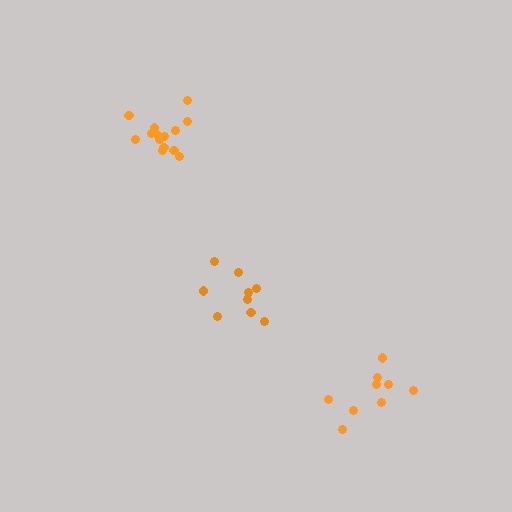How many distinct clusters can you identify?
There are 3 distinct clusters.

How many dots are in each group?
Group 1: 9 dots, Group 2: 14 dots, Group 3: 9 dots (32 total).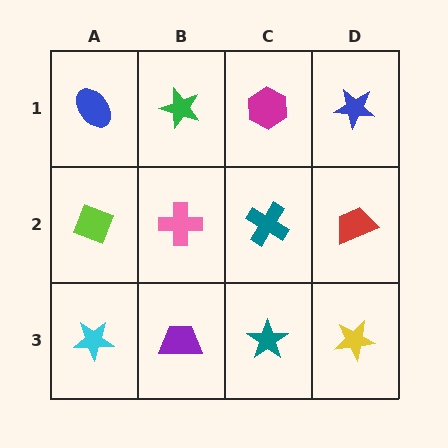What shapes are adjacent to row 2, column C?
A magenta hexagon (row 1, column C), a teal star (row 3, column C), a pink cross (row 2, column B), a red trapezoid (row 2, column D).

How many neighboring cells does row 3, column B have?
3.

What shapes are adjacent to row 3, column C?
A teal cross (row 2, column C), a purple trapezoid (row 3, column B), a yellow star (row 3, column D).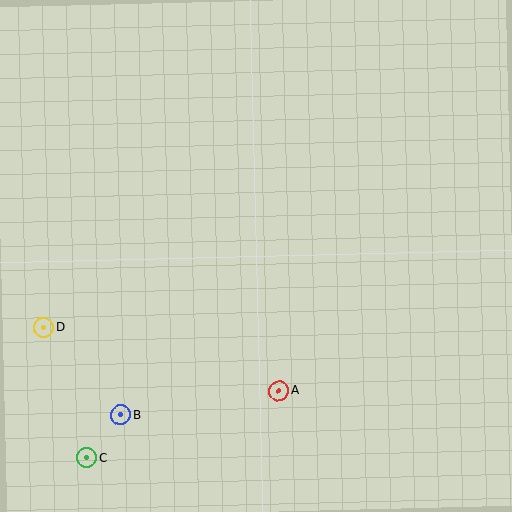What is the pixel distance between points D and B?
The distance between D and B is 117 pixels.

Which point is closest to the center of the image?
Point A at (279, 390) is closest to the center.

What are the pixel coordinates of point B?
Point B is at (121, 415).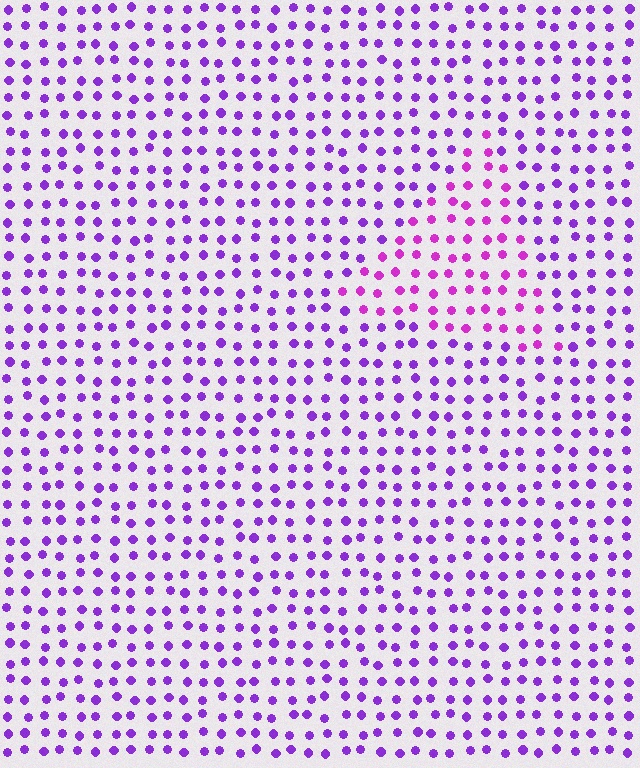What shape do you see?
I see a triangle.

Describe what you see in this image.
The image is filled with small purple elements in a uniform arrangement. A triangle-shaped region is visible where the elements are tinted to a slightly different hue, forming a subtle color boundary.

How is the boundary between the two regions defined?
The boundary is defined purely by a slight shift in hue (about 29 degrees). Spacing, size, and orientation are identical on both sides.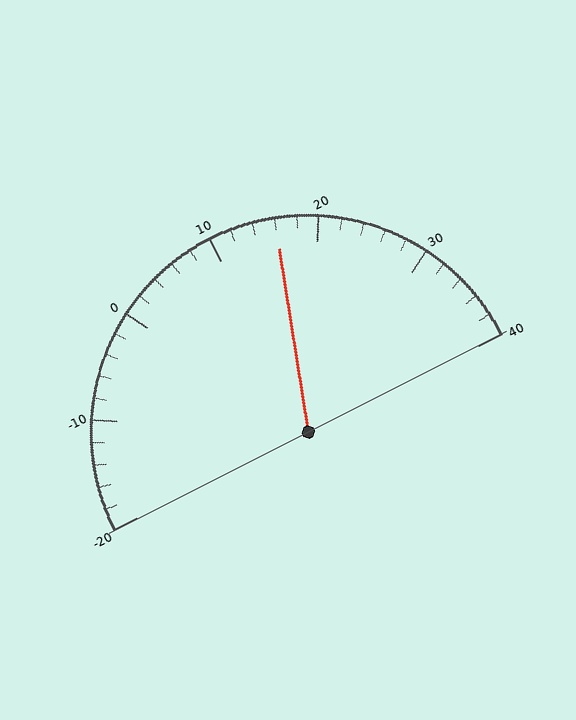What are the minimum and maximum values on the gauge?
The gauge ranges from -20 to 40.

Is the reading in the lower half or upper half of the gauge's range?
The reading is in the upper half of the range (-20 to 40).